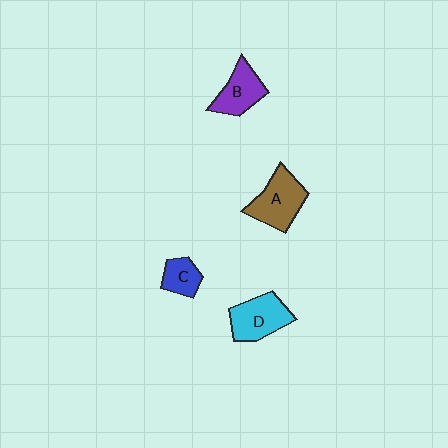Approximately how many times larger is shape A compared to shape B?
Approximately 1.3 times.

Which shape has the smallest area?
Shape C (blue).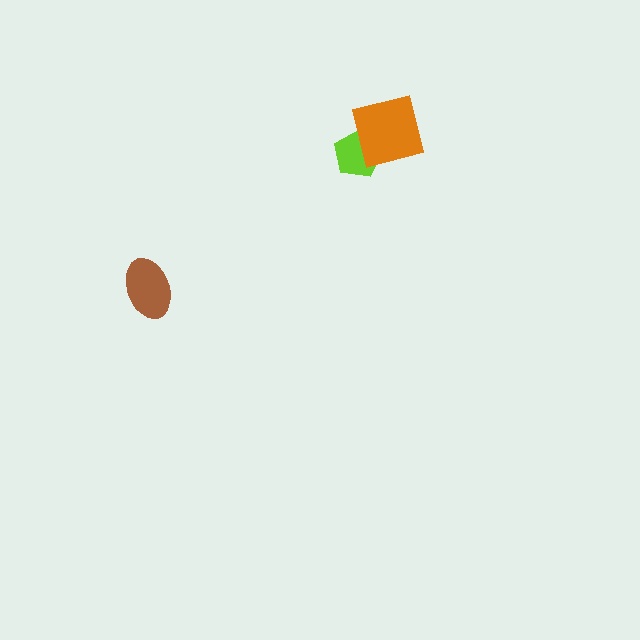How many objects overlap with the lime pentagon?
1 object overlaps with the lime pentagon.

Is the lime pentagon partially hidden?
Yes, it is partially covered by another shape.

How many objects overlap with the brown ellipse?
0 objects overlap with the brown ellipse.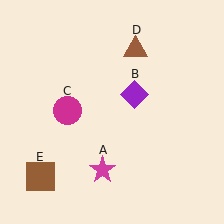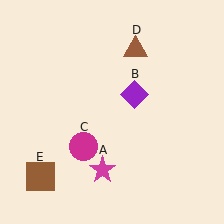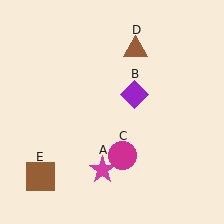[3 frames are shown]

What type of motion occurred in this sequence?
The magenta circle (object C) rotated counterclockwise around the center of the scene.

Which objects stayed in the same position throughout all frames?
Magenta star (object A) and purple diamond (object B) and brown triangle (object D) and brown square (object E) remained stationary.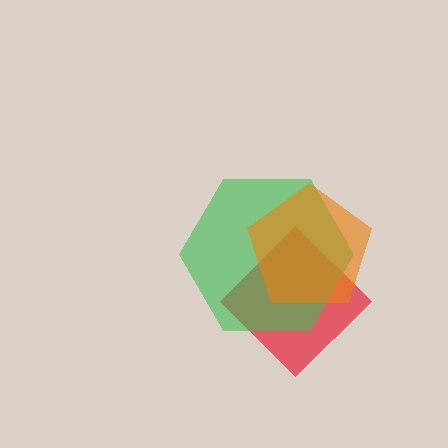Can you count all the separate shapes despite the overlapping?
Yes, there are 3 separate shapes.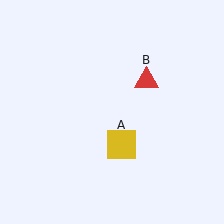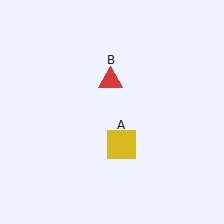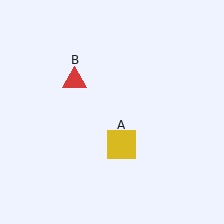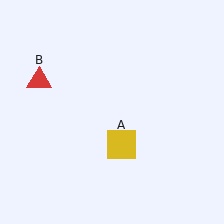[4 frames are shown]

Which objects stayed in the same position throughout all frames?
Yellow square (object A) remained stationary.